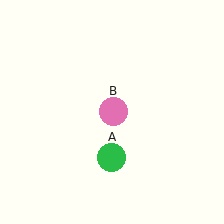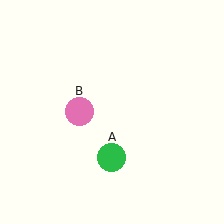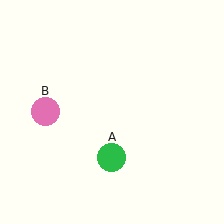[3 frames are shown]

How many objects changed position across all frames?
1 object changed position: pink circle (object B).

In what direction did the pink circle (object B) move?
The pink circle (object B) moved left.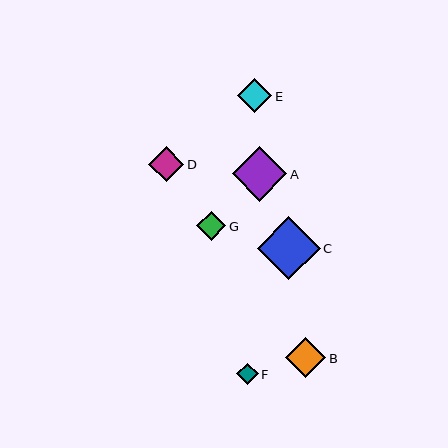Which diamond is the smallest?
Diamond F is the smallest with a size of approximately 22 pixels.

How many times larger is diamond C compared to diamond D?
Diamond C is approximately 1.8 times the size of diamond D.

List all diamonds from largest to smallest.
From largest to smallest: C, A, B, D, E, G, F.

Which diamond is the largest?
Diamond C is the largest with a size of approximately 62 pixels.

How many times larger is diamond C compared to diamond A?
Diamond C is approximately 1.1 times the size of diamond A.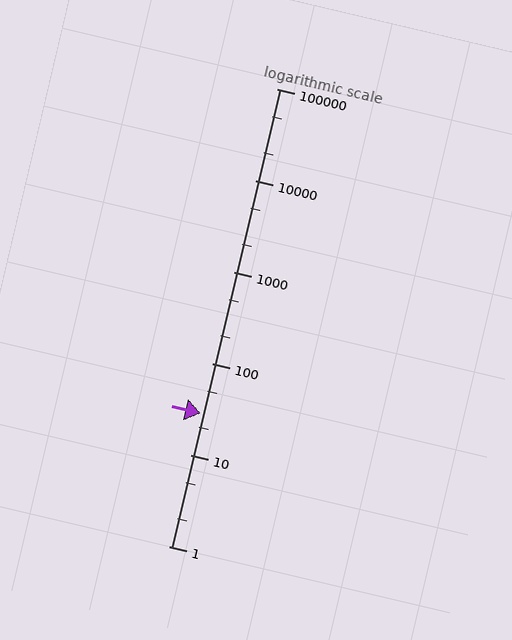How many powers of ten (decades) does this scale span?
The scale spans 5 decades, from 1 to 100000.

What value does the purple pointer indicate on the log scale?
The pointer indicates approximately 28.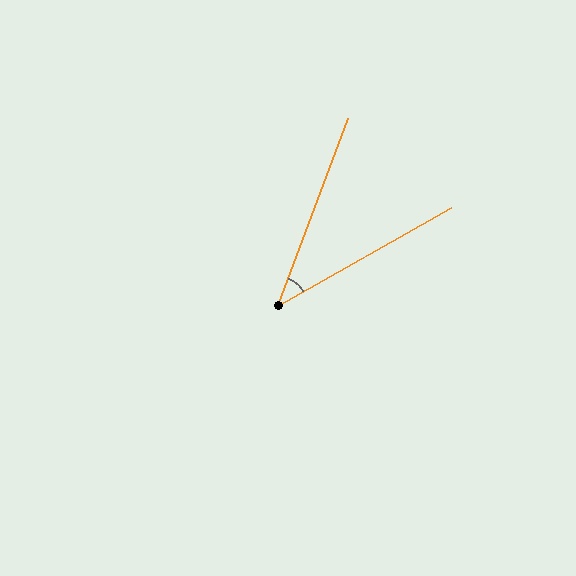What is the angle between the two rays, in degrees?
Approximately 40 degrees.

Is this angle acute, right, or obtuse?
It is acute.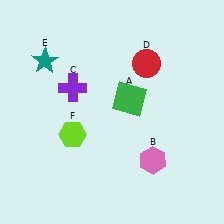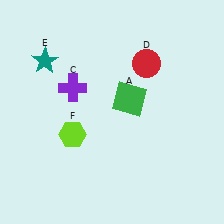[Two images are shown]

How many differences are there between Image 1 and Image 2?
There is 1 difference between the two images.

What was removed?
The pink hexagon (B) was removed in Image 2.